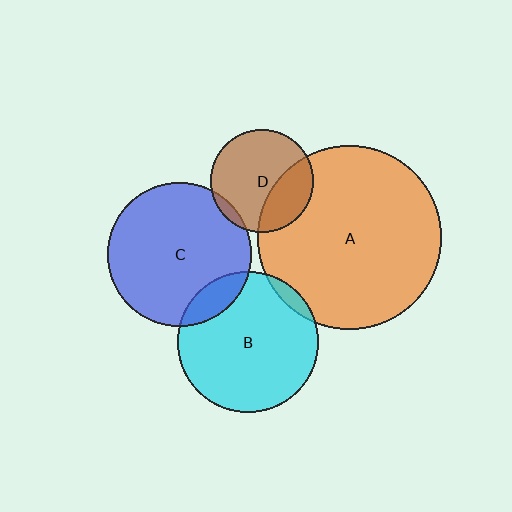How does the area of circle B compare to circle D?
Approximately 1.9 times.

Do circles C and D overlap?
Yes.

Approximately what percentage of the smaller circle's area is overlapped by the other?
Approximately 5%.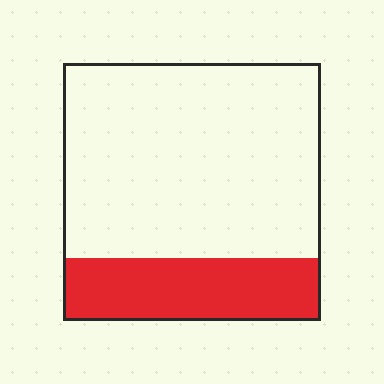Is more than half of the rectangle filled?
No.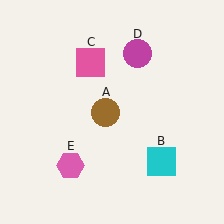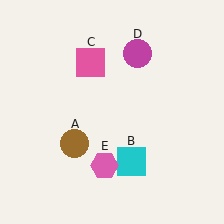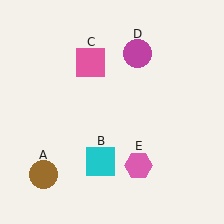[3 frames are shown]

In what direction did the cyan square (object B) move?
The cyan square (object B) moved left.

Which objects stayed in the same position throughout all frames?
Pink square (object C) and magenta circle (object D) remained stationary.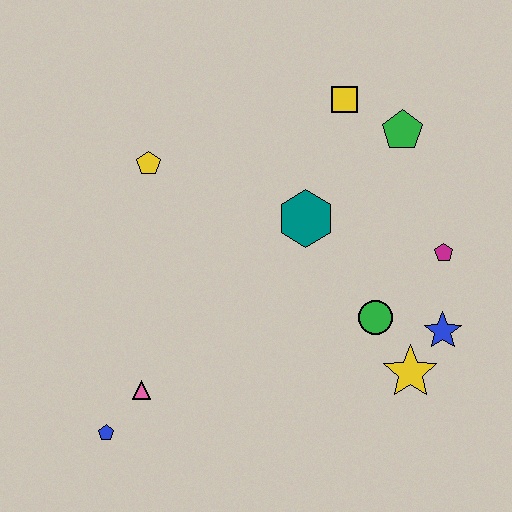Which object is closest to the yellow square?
The green pentagon is closest to the yellow square.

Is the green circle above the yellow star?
Yes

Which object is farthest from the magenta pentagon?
The blue pentagon is farthest from the magenta pentagon.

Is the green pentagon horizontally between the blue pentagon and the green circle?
No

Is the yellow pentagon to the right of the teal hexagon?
No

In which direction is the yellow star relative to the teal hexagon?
The yellow star is below the teal hexagon.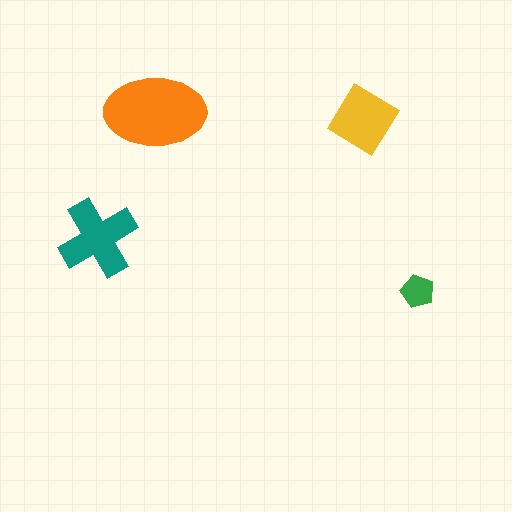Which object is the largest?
The orange ellipse.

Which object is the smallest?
The green pentagon.